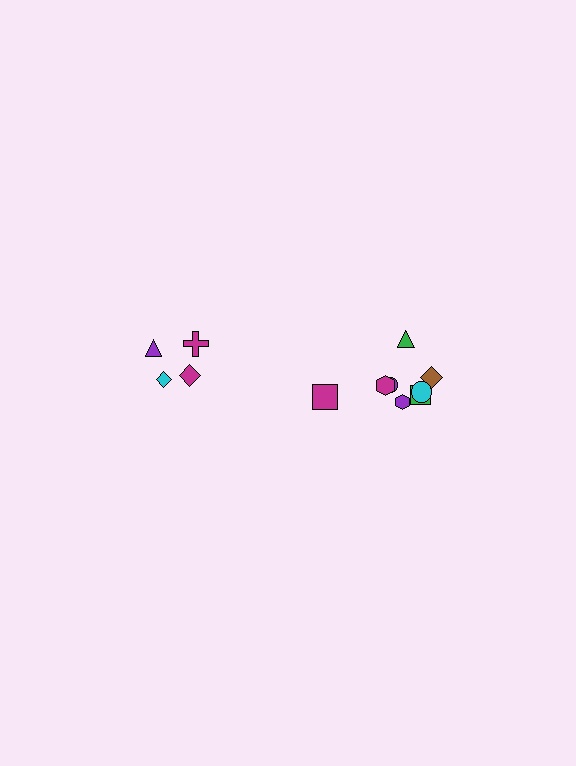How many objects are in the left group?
There are 4 objects.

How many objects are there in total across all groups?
There are 12 objects.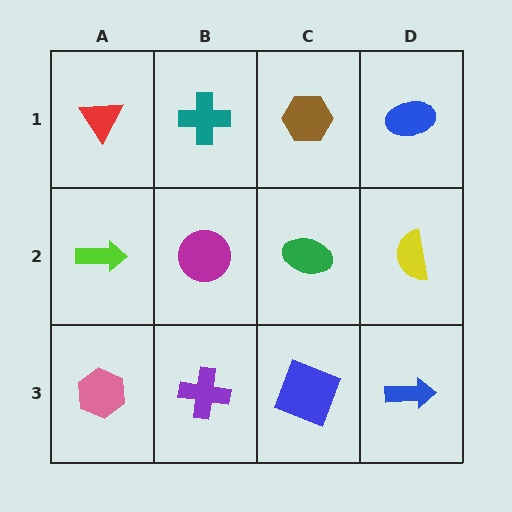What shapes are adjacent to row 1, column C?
A green ellipse (row 2, column C), a teal cross (row 1, column B), a blue ellipse (row 1, column D).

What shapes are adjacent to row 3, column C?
A green ellipse (row 2, column C), a purple cross (row 3, column B), a blue arrow (row 3, column D).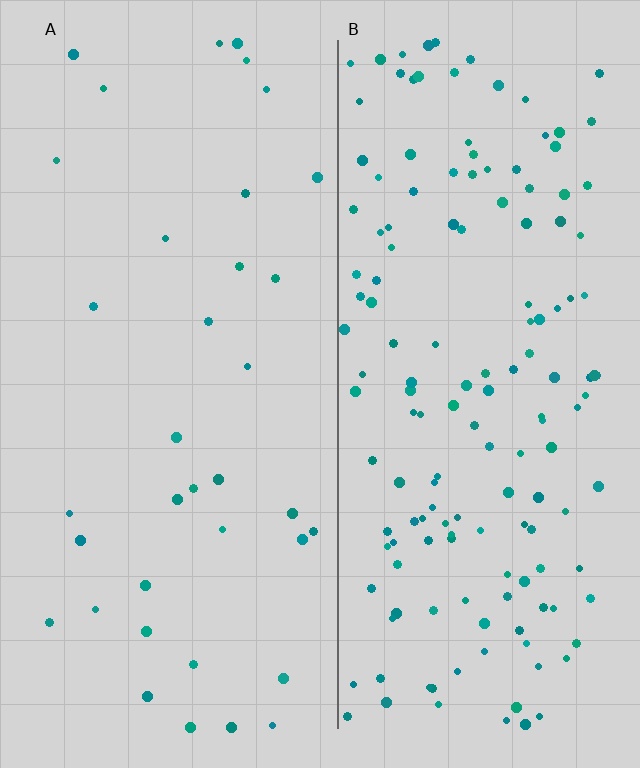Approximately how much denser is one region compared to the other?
Approximately 4.4× — region B over region A.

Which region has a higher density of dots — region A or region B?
B (the right).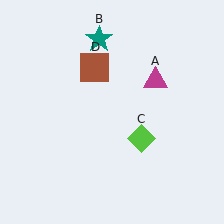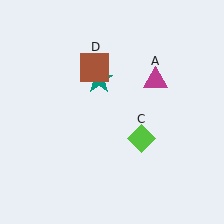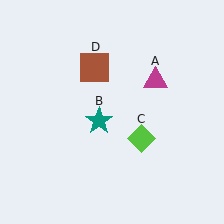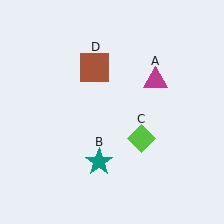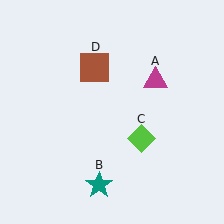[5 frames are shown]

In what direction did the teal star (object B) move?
The teal star (object B) moved down.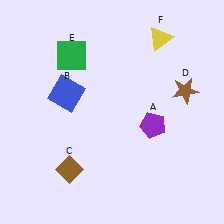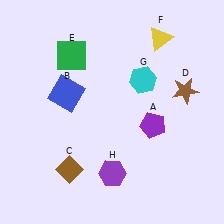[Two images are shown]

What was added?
A cyan hexagon (G), a purple hexagon (H) were added in Image 2.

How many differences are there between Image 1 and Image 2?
There are 2 differences between the two images.